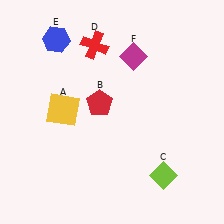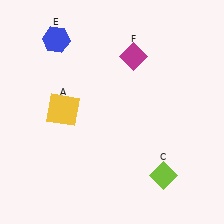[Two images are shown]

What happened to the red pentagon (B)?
The red pentagon (B) was removed in Image 2. It was in the top-left area of Image 1.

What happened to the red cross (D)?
The red cross (D) was removed in Image 2. It was in the top-left area of Image 1.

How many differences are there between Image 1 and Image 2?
There are 2 differences between the two images.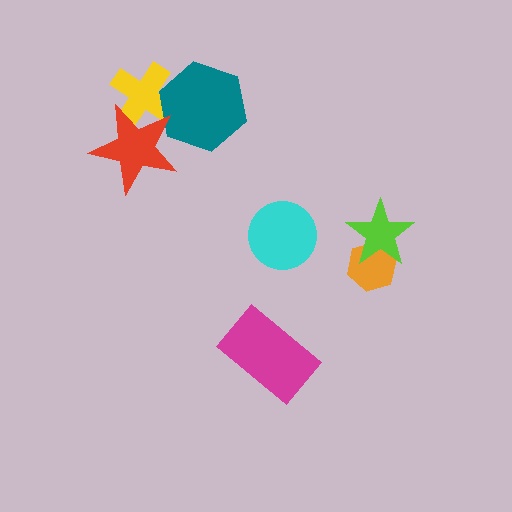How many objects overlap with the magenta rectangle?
0 objects overlap with the magenta rectangle.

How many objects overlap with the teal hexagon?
2 objects overlap with the teal hexagon.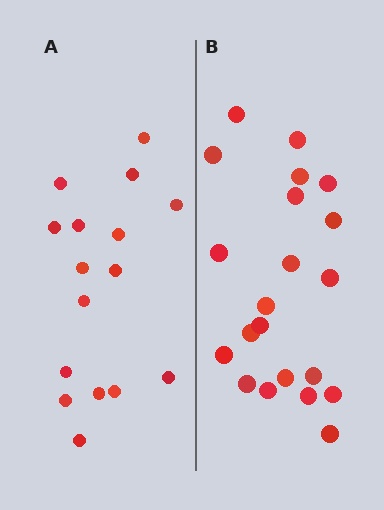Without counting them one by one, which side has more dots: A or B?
Region B (the right region) has more dots.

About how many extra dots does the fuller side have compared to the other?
Region B has about 5 more dots than region A.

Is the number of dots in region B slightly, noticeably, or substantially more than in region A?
Region B has noticeably more, but not dramatically so. The ratio is roughly 1.3 to 1.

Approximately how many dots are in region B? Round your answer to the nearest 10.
About 20 dots. (The exact count is 21, which rounds to 20.)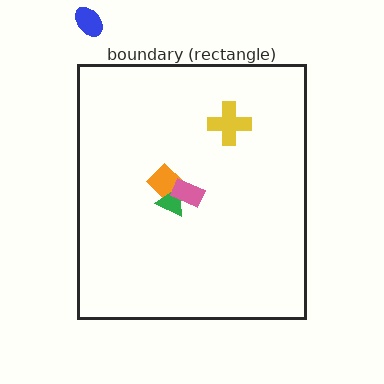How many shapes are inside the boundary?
4 inside, 1 outside.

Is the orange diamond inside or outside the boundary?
Inside.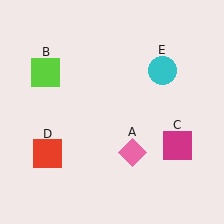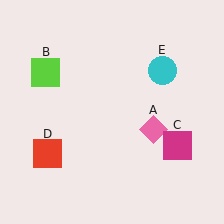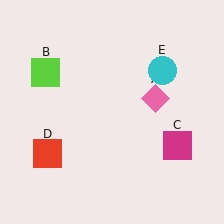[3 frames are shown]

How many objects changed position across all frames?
1 object changed position: pink diamond (object A).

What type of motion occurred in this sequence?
The pink diamond (object A) rotated counterclockwise around the center of the scene.